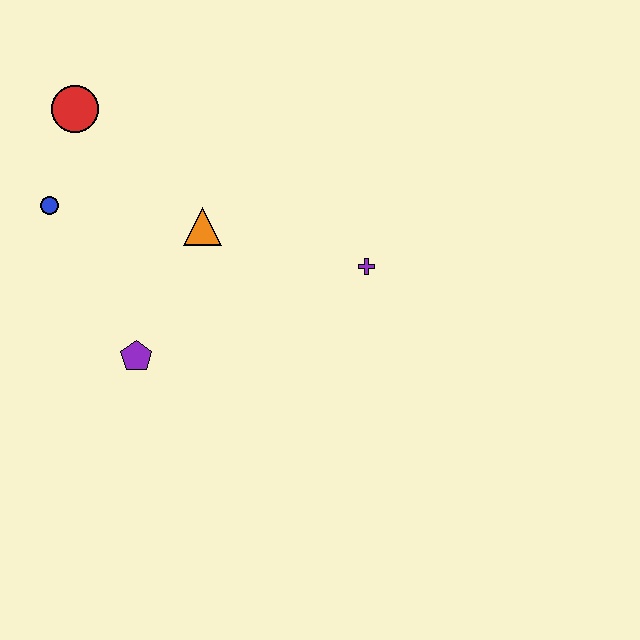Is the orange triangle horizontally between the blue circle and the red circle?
No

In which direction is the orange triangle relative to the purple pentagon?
The orange triangle is above the purple pentagon.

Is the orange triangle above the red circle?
No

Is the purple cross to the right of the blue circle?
Yes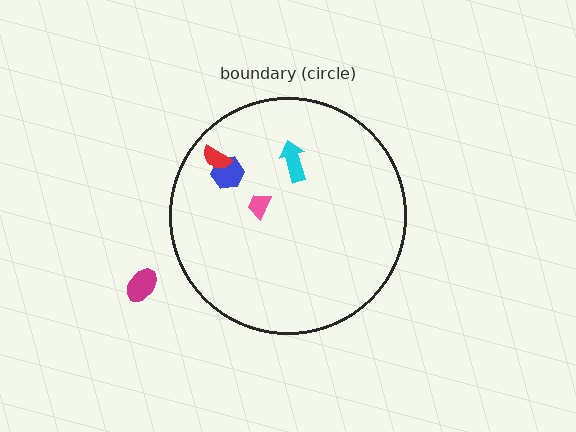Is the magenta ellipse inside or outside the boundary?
Outside.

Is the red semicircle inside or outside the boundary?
Inside.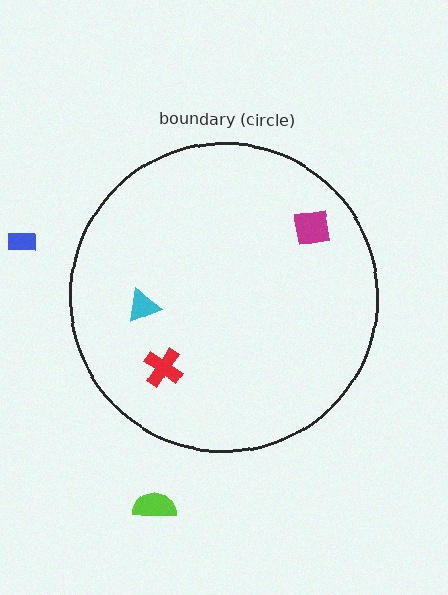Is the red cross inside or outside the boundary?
Inside.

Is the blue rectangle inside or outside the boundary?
Outside.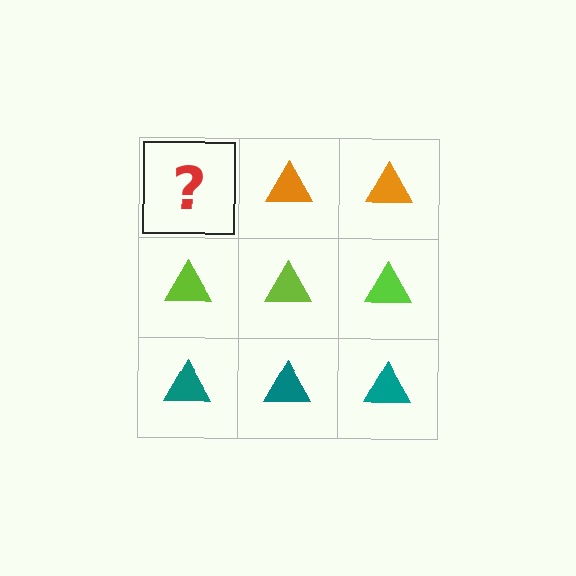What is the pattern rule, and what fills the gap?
The rule is that each row has a consistent color. The gap should be filled with an orange triangle.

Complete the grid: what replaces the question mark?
The question mark should be replaced with an orange triangle.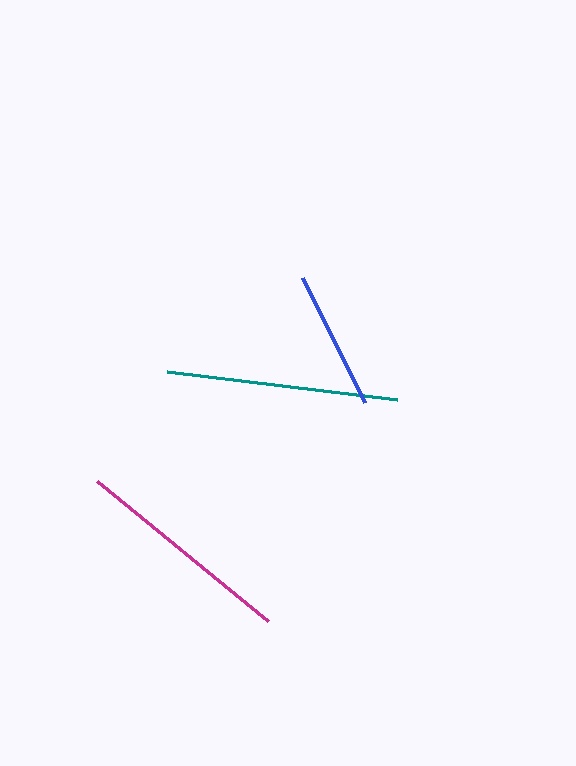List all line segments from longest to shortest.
From longest to shortest: teal, magenta, blue.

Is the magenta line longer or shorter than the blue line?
The magenta line is longer than the blue line.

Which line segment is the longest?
The teal line is the longest at approximately 232 pixels.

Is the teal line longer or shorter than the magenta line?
The teal line is longer than the magenta line.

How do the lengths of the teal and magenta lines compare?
The teal and magenta lines are approximately the same length.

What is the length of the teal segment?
The teal segment is approximately 232 pixels long.